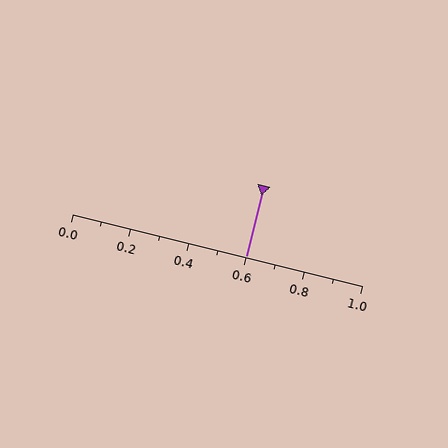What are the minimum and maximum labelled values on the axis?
The axis runs from 0.0 to 1.0.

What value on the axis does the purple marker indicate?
The marker indicates approximately 0.6.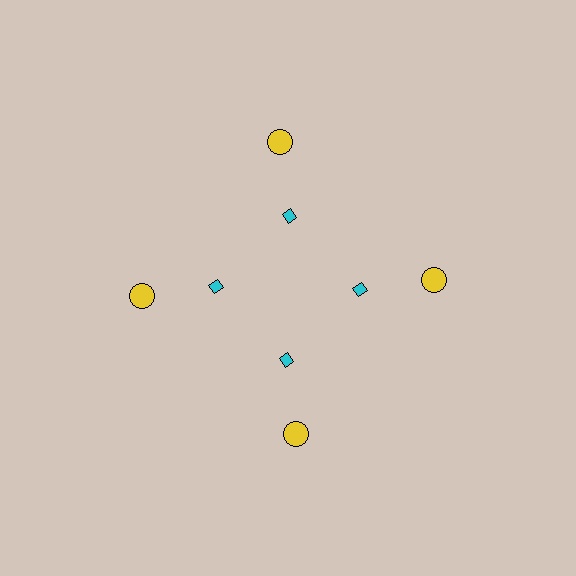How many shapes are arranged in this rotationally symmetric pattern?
There are 8 shapes, arranged in 4 groups of 2.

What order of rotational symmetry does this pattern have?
This pattern has 4-fold rotational symmetry.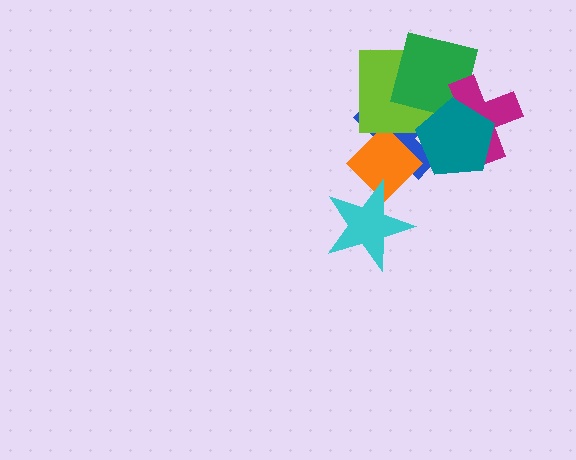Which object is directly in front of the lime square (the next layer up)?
The green square is directly in front of the lime square.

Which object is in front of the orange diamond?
The cyan star is in front of the orange diamond.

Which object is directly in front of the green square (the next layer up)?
The magenta cross is directly in front of the green square.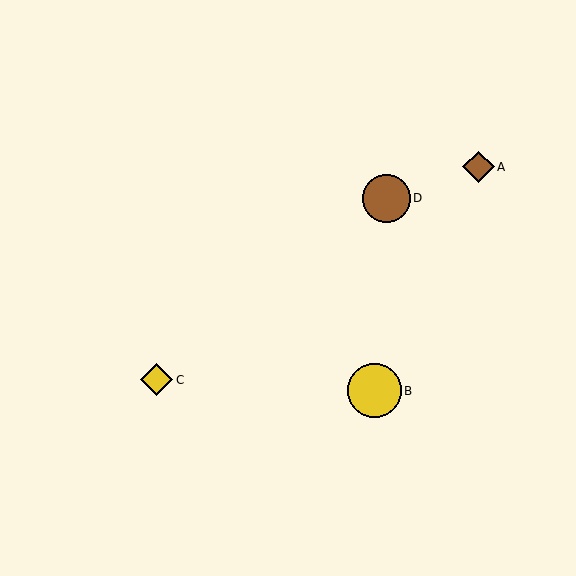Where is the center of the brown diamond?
The center of the brown diamond is at (479, 167).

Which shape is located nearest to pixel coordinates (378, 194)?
The brown circle (labeled D) at (386, 198) is nearest to that location.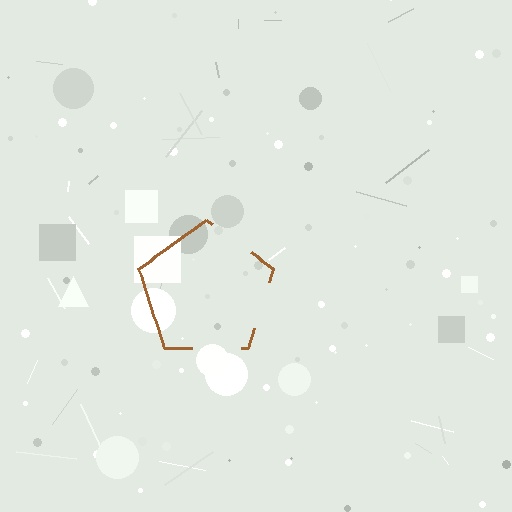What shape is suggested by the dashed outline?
The dashed outline suggests a pentagon.